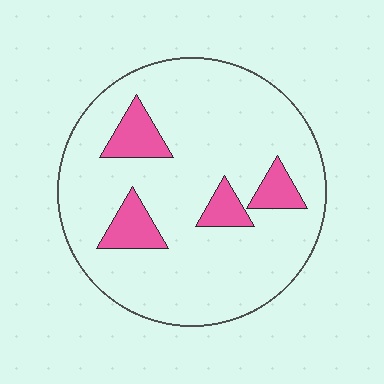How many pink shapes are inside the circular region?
4.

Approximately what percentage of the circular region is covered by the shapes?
Approximately 15%.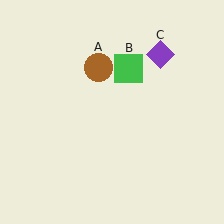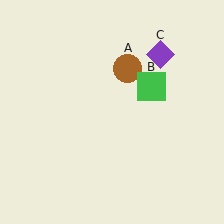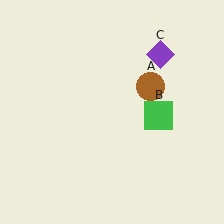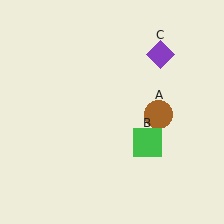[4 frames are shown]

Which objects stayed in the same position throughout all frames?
Purple diamond (object C) remained stationary.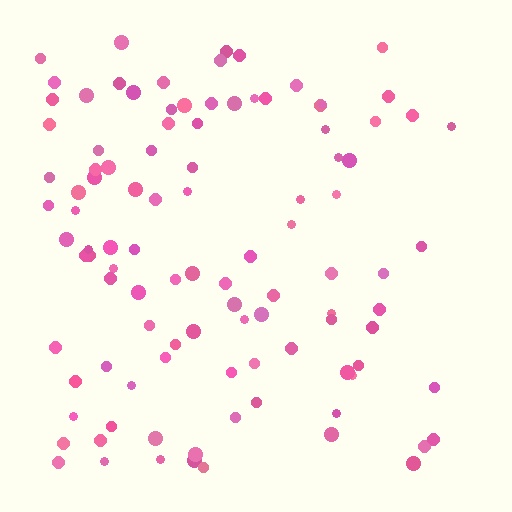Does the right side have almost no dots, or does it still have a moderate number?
Still a moderate number, just noticeably fewer than the left.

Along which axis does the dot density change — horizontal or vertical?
Horizontal.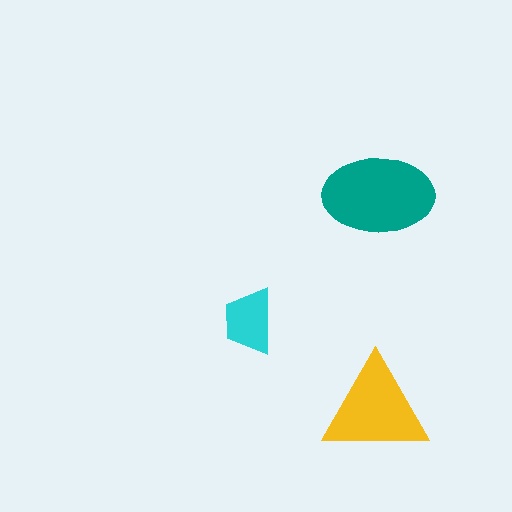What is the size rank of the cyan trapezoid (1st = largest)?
3rd.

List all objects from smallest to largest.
The cyan trapezoid, the yellow triangle, the teal ellipse.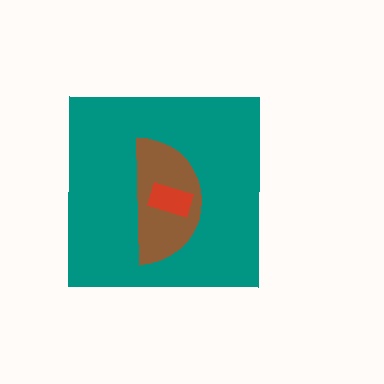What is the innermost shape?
The red rectangle.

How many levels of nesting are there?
3.